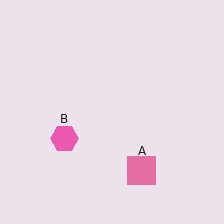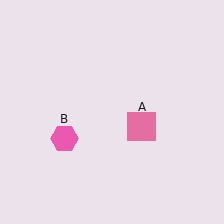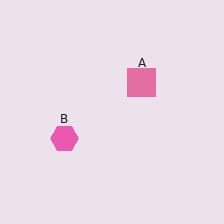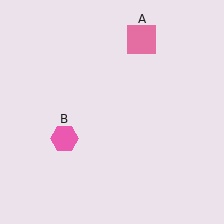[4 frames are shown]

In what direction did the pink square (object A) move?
The pink square (object A) moved up.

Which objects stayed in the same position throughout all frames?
Pink hexagon (object B) remained stationary.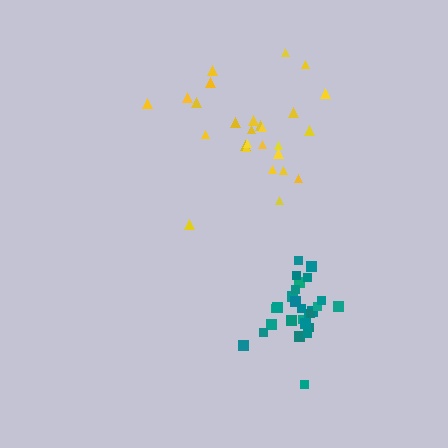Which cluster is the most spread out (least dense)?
Yellow.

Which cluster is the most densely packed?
Teal.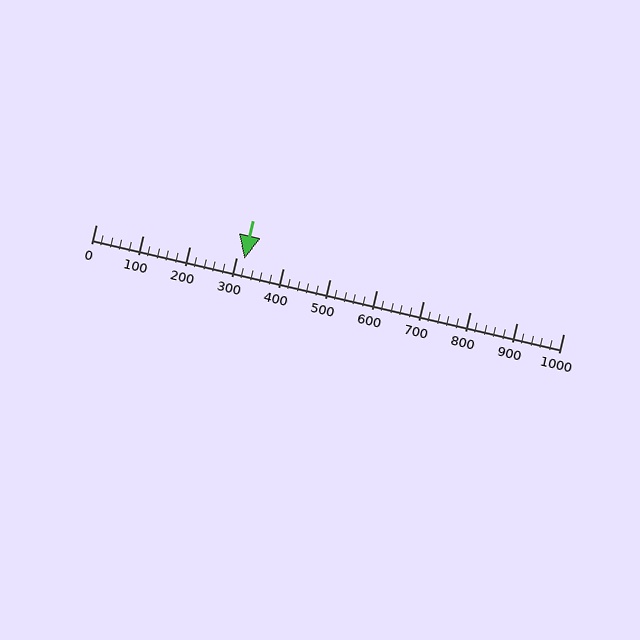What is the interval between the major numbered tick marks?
The major tick marks are spaced 100 units apart.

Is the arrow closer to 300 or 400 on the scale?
The arrow is closer to 300.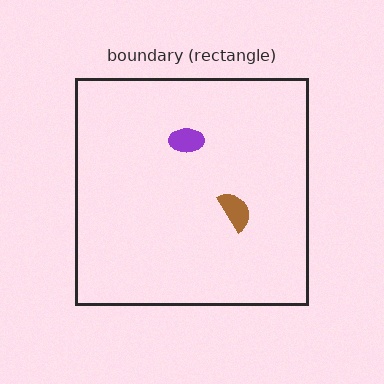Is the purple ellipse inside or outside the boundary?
Inside.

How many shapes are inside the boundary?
2 inside, 0 outside.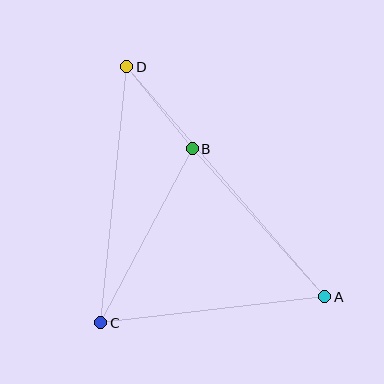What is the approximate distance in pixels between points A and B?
The distance between A and B is approximately 199 pixels.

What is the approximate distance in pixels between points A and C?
The distance between A and C is approximately 225 pixels.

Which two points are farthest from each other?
Points A and D are farthest from each other.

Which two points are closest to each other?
Points B and D are closest to each other.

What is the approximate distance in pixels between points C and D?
The distance between C and D is approximately 257 pixels.